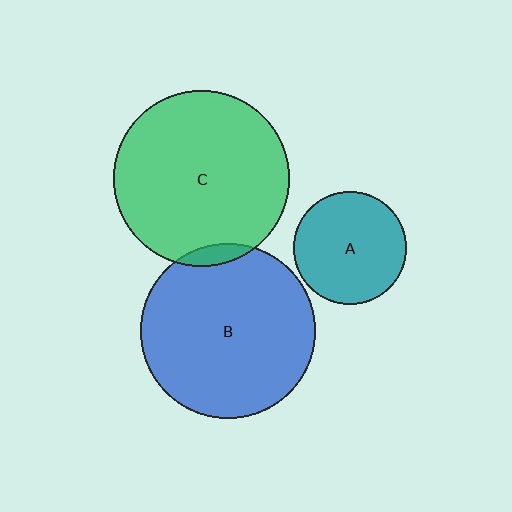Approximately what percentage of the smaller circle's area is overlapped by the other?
Approximately 5%.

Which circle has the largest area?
Circle C (green).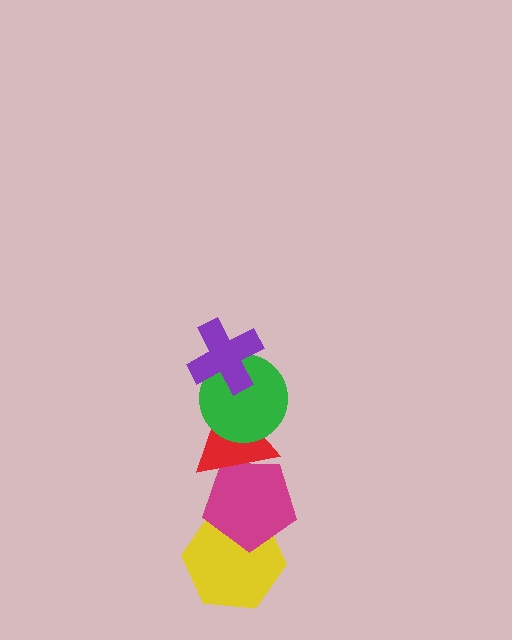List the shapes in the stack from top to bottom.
From top to bottom: the purple cross, the green circle, the red triangle, the magenta pentagon, the yellow hexagon.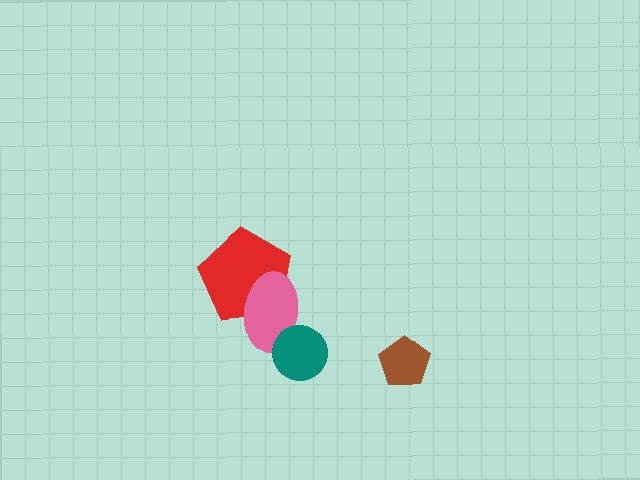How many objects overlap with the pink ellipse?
2 objects overlap with the pink ellipse.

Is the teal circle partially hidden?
No, no other shape covers it.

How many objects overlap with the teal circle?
1 object overlaps with the teal circle.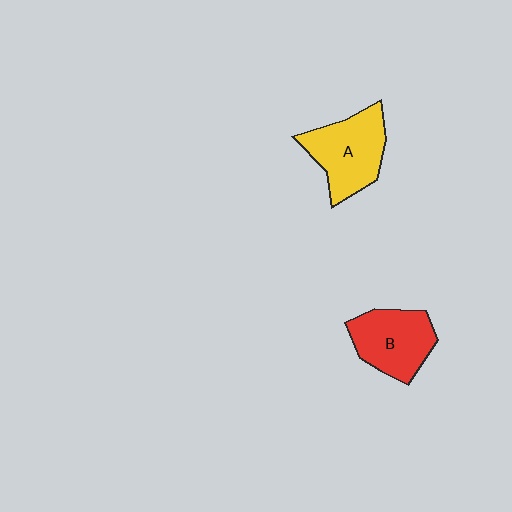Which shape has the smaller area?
Shape B (red).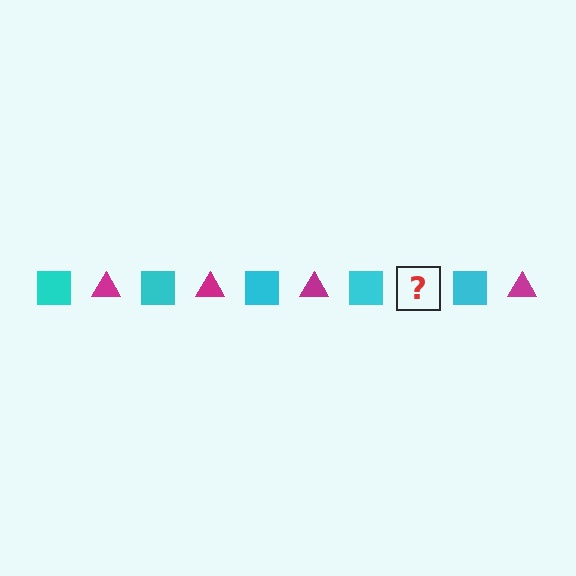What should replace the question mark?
The question mark should be replaced with a magenta triangle.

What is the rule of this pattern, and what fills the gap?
The rule is that the pattern alternates between cyan square and magenta triangle. The gap should be filled with a magenta triangle.